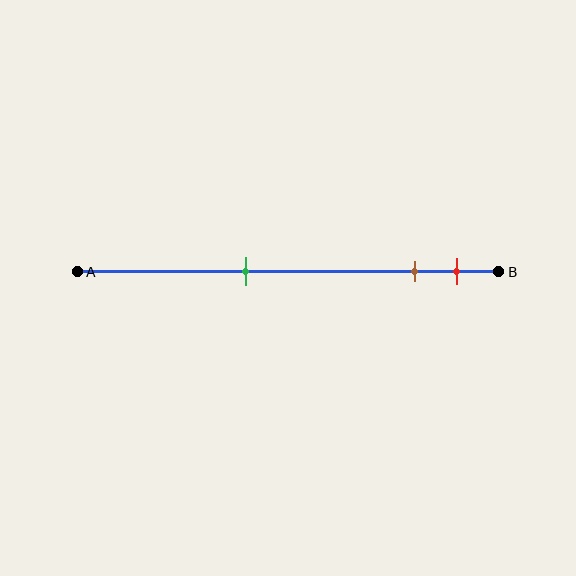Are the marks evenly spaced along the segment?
No, the marks are not evenly spaced.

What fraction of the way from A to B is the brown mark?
The brown mark is approximately 80% (0.8) of the way from A to B.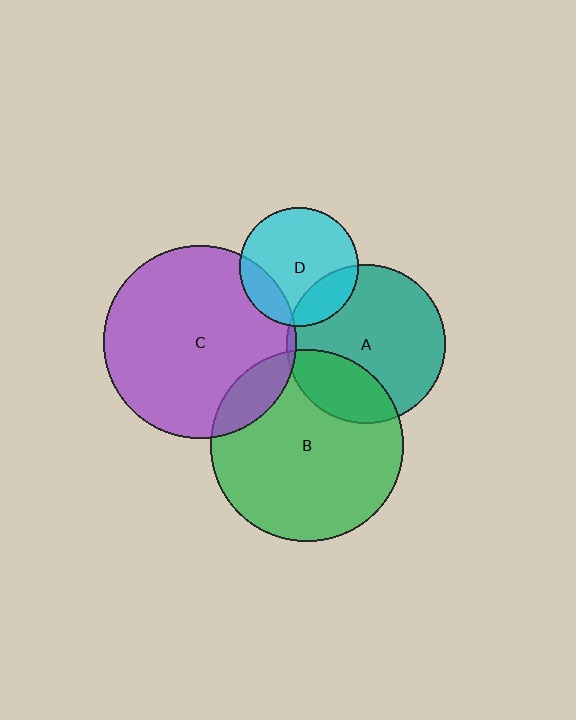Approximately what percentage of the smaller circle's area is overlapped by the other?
Approximately 15%.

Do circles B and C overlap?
Yes.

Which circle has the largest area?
Circle C (purple).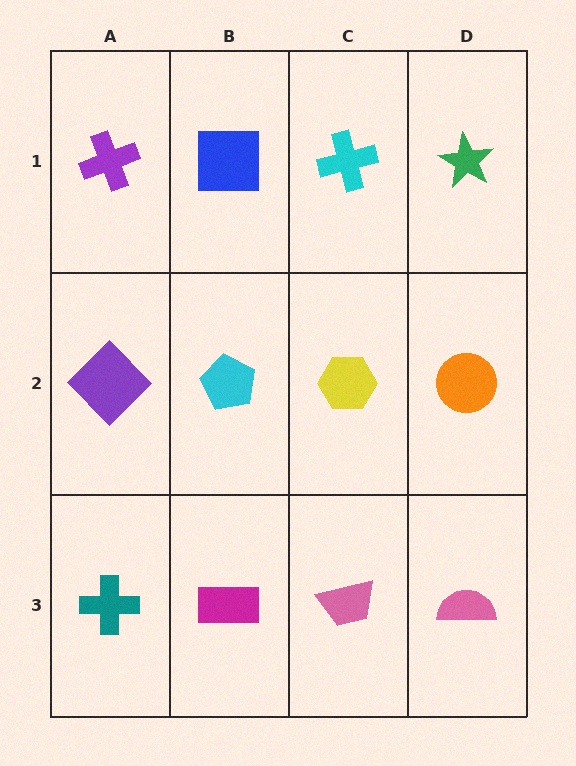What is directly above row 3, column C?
A yellow hexagon.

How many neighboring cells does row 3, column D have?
2.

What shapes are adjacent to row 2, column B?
A blue square (row 1, column B), a magenta rectangle (row 3, column B), a purple diamond (row 2, column A), a yellow hexagon (row 2, column C).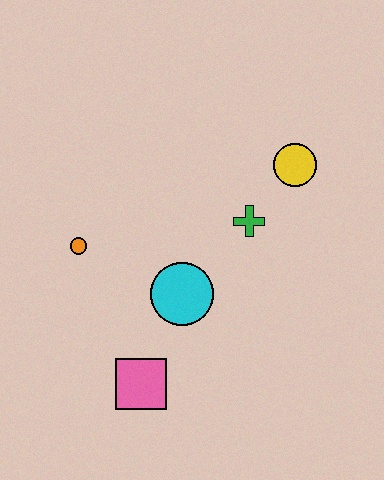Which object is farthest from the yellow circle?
The pink square is farthest from the yellow circle.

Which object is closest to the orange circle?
The cyan circle is closest to the orange circle.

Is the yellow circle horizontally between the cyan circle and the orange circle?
No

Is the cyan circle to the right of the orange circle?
Yes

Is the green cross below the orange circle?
No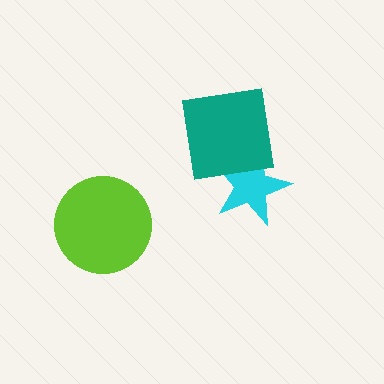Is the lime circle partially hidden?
No, no other shape covers it.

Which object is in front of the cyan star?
The teal square is in front of the cyan star.